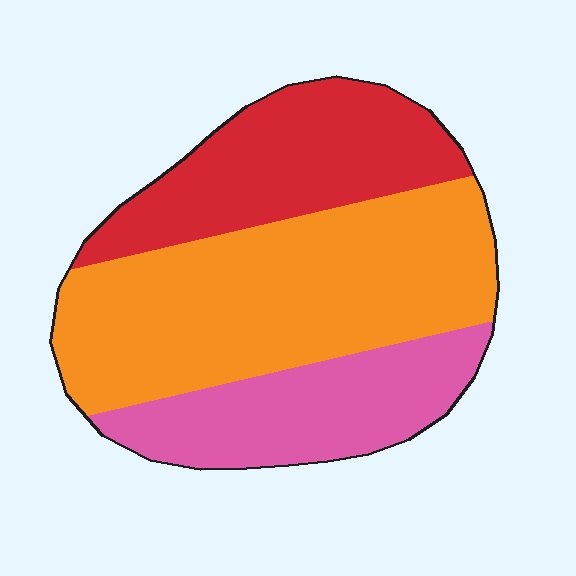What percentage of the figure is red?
Red takes up about one quarter (1/4) of the figure.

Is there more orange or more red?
Orange.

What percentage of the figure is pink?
Pink takes up about one quarter (1/4) of the figure.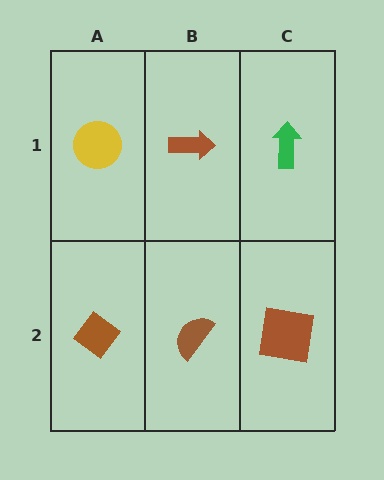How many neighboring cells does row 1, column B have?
3.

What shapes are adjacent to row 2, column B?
A brown arrow (row 1, column B), a brown diamond (row 2, column A), a brown square (row 2, column C).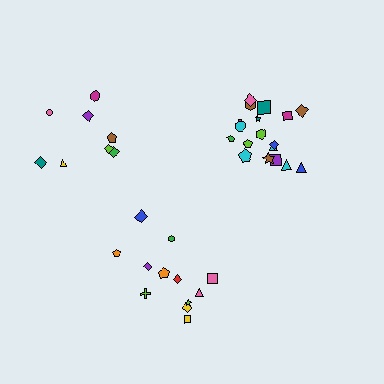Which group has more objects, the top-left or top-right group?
The top-right group.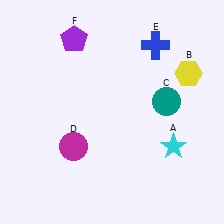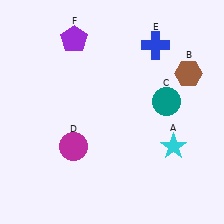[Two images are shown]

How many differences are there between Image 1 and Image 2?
There is 1 difference between the two images.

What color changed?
The hexagon (B) changed from yellow in Image 1 to brown in Image 2.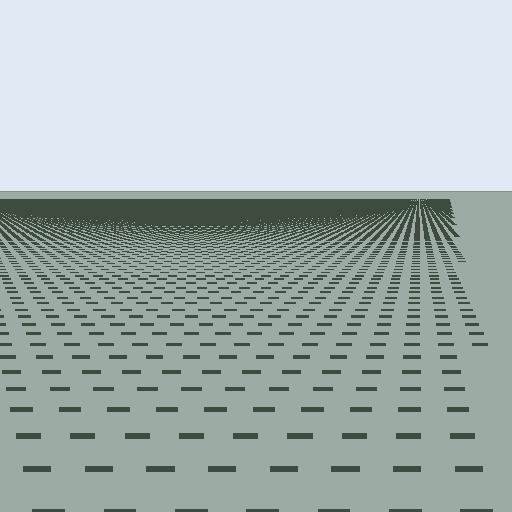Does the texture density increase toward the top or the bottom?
Density increases toward the top.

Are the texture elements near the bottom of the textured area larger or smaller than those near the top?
Larger. Near the bottom, elements are closer to the viewer and appear at a bigger on-screen size.